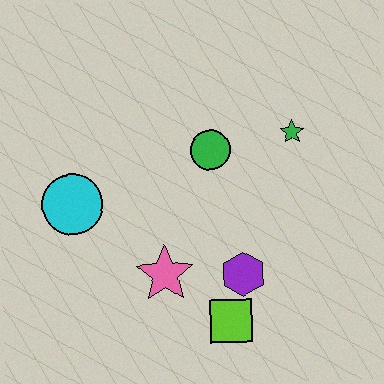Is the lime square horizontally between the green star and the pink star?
Yes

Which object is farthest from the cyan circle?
The green star is farthest from the cyan circle.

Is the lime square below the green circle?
Yes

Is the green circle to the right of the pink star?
Yes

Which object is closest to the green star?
The green circle is closest to the green star.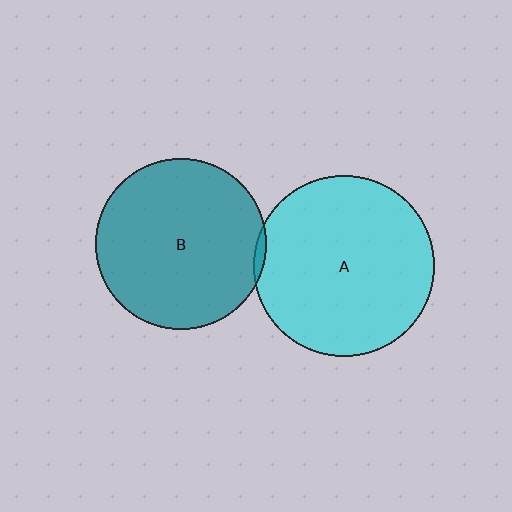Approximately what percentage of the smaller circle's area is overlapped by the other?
Approximately 5%.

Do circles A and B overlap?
Yes.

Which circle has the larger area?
Circle A (cyan).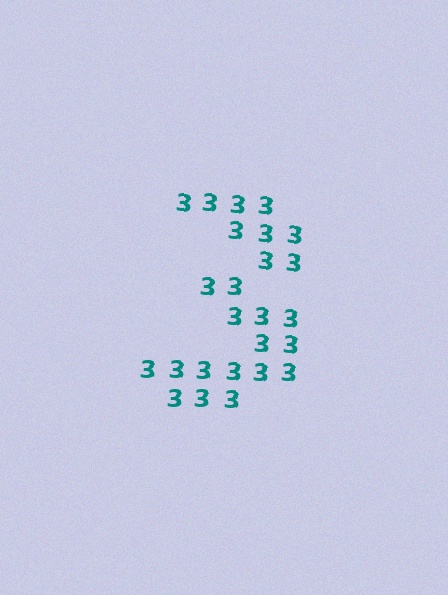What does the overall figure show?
The overall figure shows the digit 3.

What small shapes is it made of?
It is made of small digit 3's.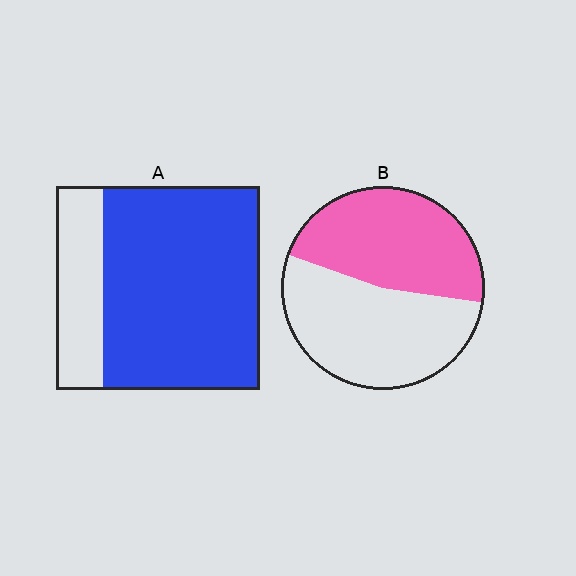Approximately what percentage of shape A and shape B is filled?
A is approximately 75% and B is approximately 45%.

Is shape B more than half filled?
Roughly half.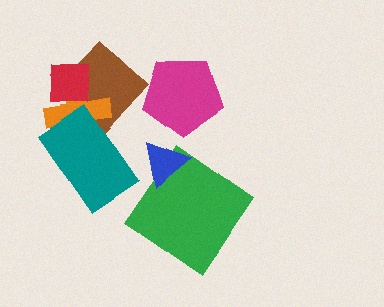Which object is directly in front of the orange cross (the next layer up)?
The teal rectangle is directly in front of the orange cross.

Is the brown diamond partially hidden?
Yes, it is partially covered by another shape.